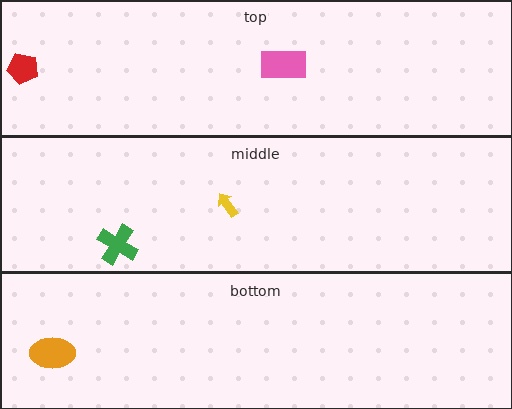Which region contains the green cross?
The middle region.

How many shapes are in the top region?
2.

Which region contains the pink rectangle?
The top region.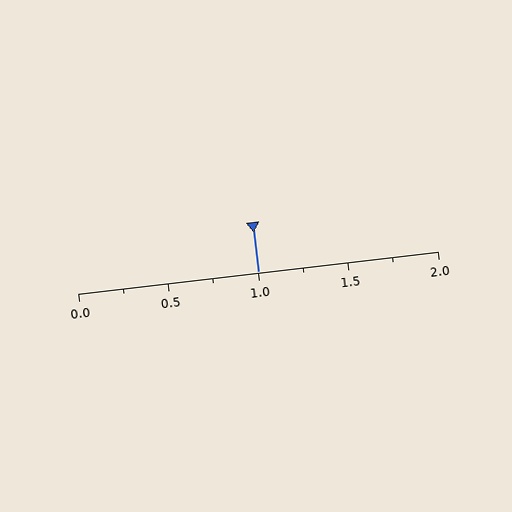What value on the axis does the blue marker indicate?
The marker indicates approximately 1.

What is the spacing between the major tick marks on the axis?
The major ticks are spaced 0.5 apart.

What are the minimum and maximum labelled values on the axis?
The axis runs from 0.0 to 2.0.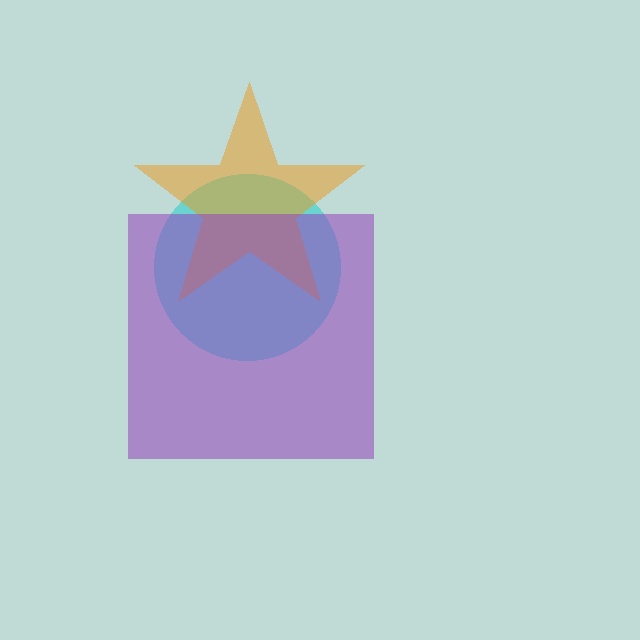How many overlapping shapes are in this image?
There are 3 overlapping shapes in the image.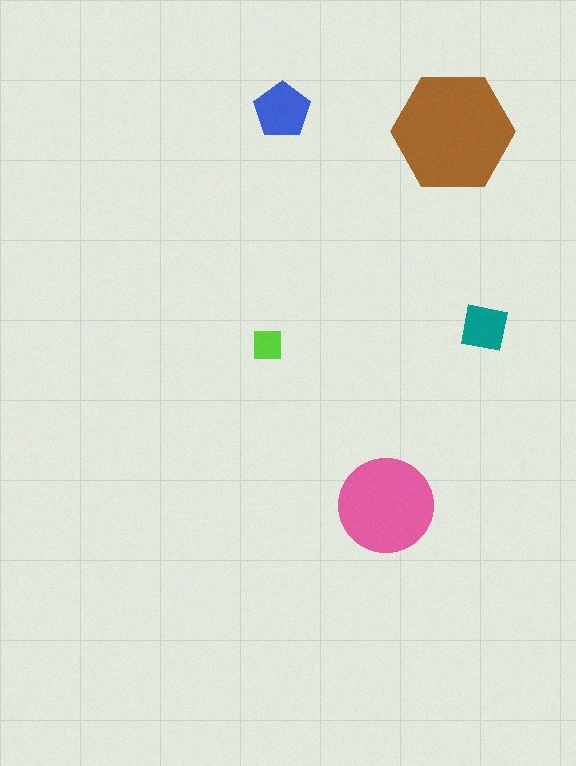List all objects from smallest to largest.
The lime square, the teal square, the blue pentagon, the pink circle, the brown hexagon.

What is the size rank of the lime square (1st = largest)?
5th.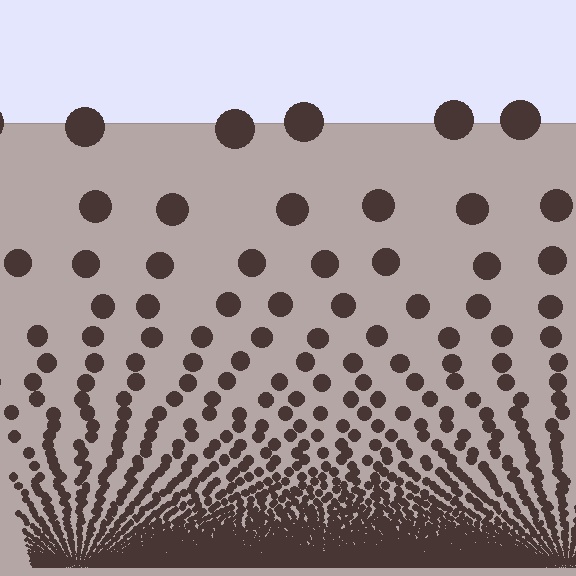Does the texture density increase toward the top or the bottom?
Density increases toward the bottom.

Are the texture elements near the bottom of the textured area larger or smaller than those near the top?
Smaller. The gradient is inverted — elements near the bottom are smaller and denser.